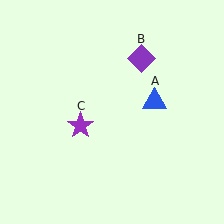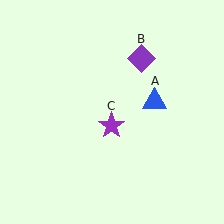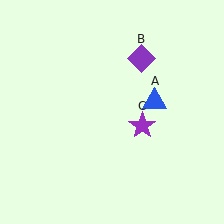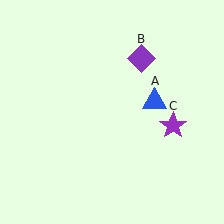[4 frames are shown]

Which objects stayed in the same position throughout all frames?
Blue triangle (object A) and purple diamond (object B) remained stationary.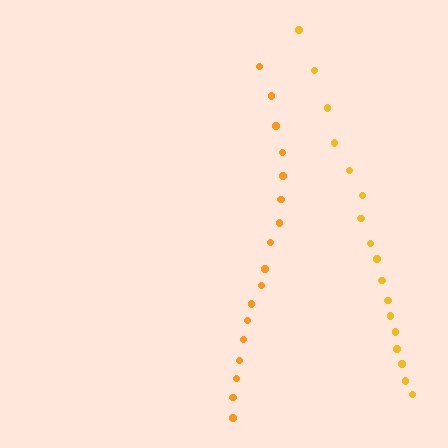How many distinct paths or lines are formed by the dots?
There are 2 distinct paths.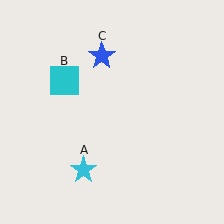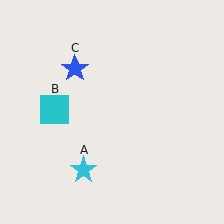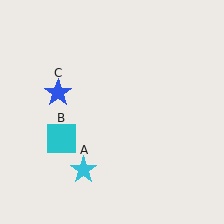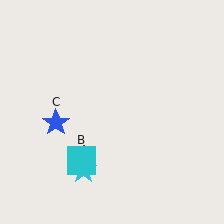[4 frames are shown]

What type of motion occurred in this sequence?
The cyan square (object B), blue star (object C) rotated counterclockwise around the center of the scene.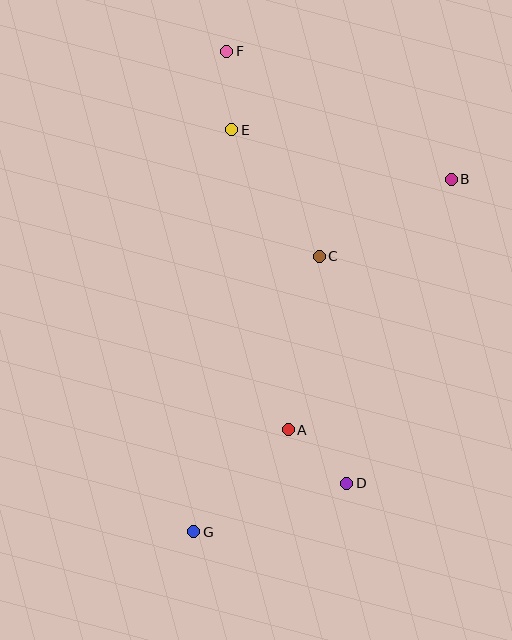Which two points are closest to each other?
Points E and F are closest to each other.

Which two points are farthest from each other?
Points F and G are farthest from each other.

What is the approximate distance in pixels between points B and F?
The distance between B and F is approximately 258 pixels.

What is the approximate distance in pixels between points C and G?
The distance between C and G is approximately 302 pixels.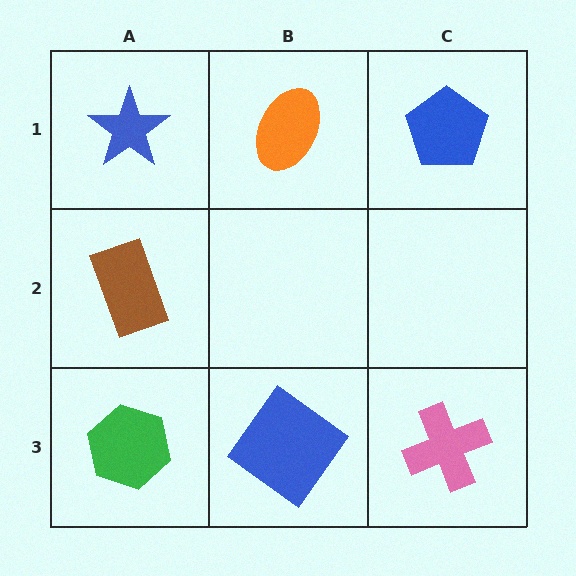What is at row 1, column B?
An orange ellipse.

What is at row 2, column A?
A brown rectangle.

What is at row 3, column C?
A pink cross.